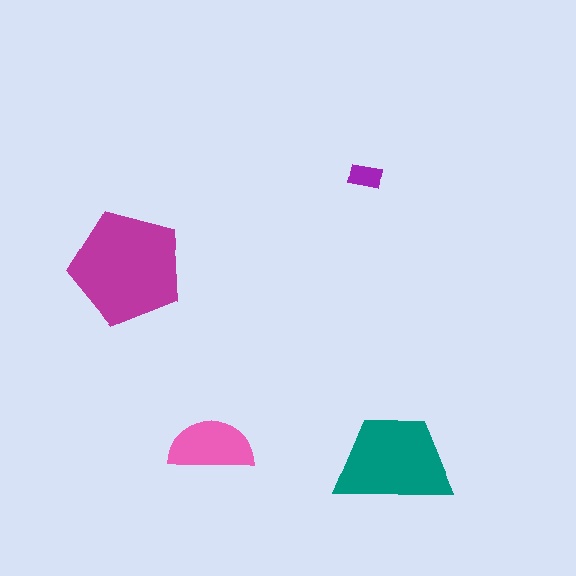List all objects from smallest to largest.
The purple rectangle, the pink semicircle, the teal trapezoid, the magenta pentagon.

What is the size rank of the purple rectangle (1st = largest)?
4th.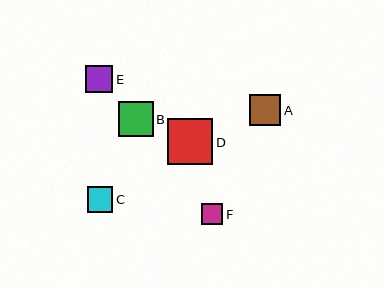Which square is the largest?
Square D is the largest with a size of approximately 46 pixels.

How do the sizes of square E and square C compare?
Square E and square C are approximately the same size.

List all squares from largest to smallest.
From largest to smallest: D, B, A, E, C, F.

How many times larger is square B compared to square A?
Square B is approximately 1.1 times the size of square A.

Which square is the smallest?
Square F is the smallest with a size of approximately 21 pixels.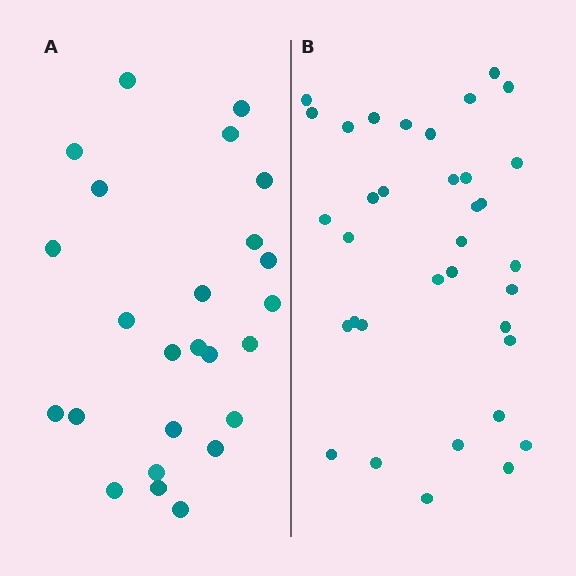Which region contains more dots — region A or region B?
Region B (the right region) has more dots.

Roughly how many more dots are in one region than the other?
Region B has roughly 10 or so more dots than region A.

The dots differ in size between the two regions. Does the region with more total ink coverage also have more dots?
No. Region A has more total ink coverage because its dots are larger, but region B actually contains more individual dots. Total area can be misleading — the number of items is what matters here.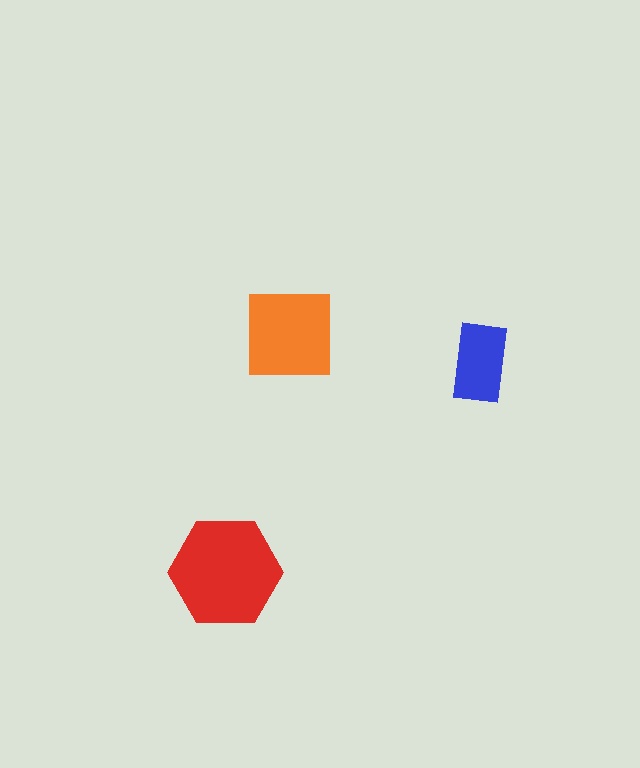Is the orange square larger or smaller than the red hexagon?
Smaller.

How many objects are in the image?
There are 3 objects in the image.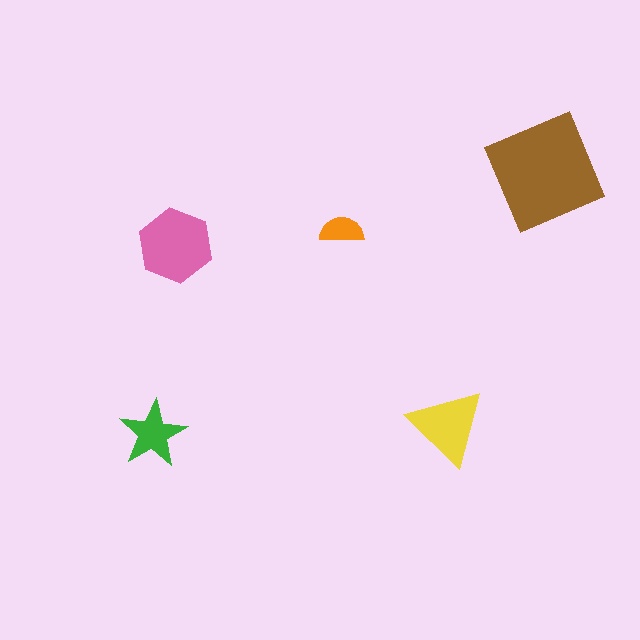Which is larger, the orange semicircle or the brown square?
The brown square.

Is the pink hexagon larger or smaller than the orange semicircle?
Larger.